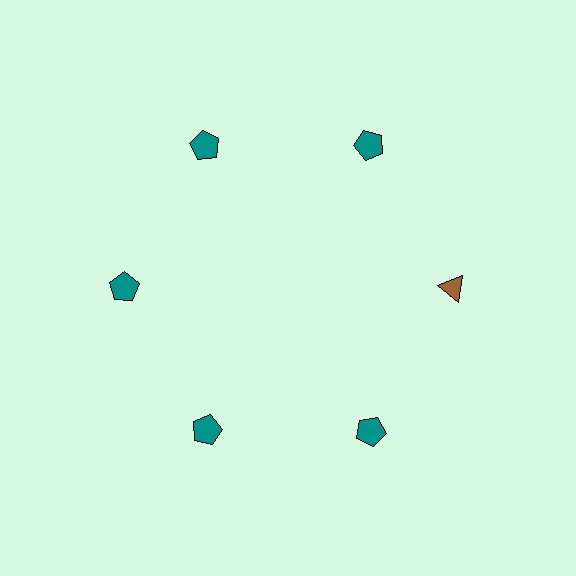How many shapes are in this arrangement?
There are 6 shapes arranged in a ring pattern.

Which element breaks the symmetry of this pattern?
The brown triangle at roughly the 3 o'clock position breaks the symmetry. All other shapes are teal pentagons.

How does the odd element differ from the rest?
It differs in both color (brown instead of teal) and shape (triangle instead of pentagon).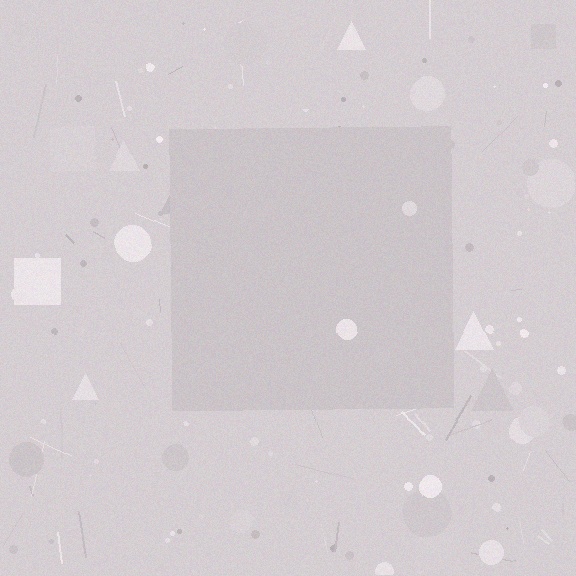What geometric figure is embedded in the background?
A square is embedded in the background.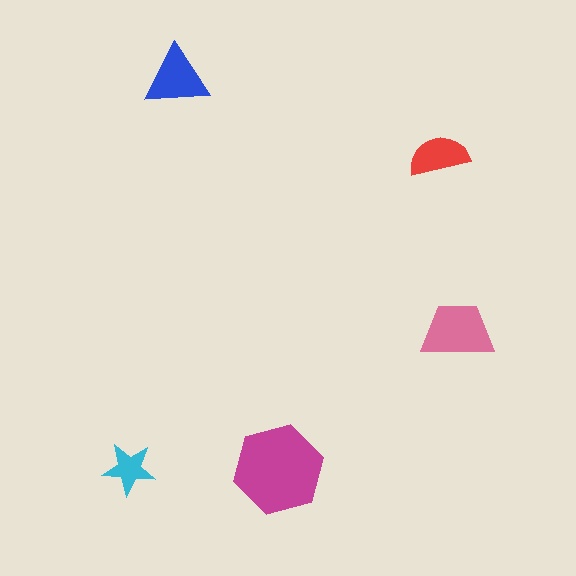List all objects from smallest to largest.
The cyan star, the red semicircle, the blue triangle, the pink trapezoid, the magenta hexagon.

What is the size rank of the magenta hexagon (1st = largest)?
1st.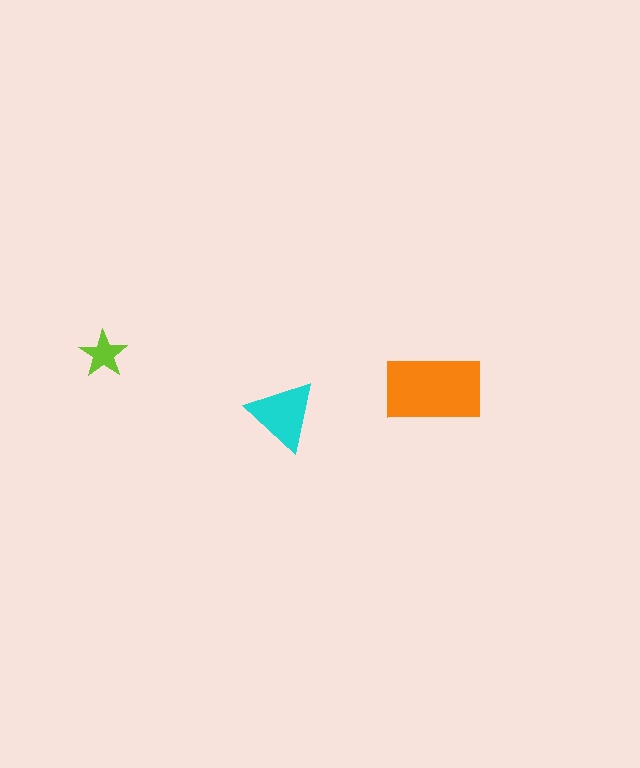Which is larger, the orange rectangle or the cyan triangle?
The orange rectangle.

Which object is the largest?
The orange rectangle.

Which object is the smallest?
The lime star.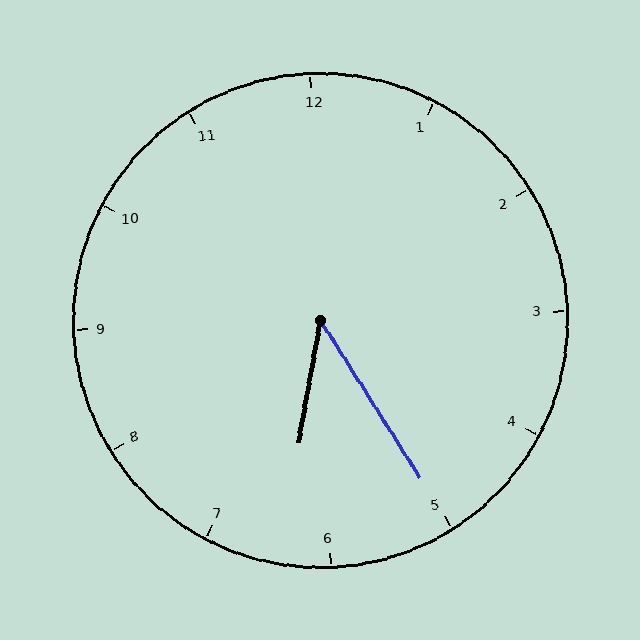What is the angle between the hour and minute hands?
Approximately 42 degrees.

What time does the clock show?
6:25.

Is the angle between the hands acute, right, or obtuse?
It is acute.